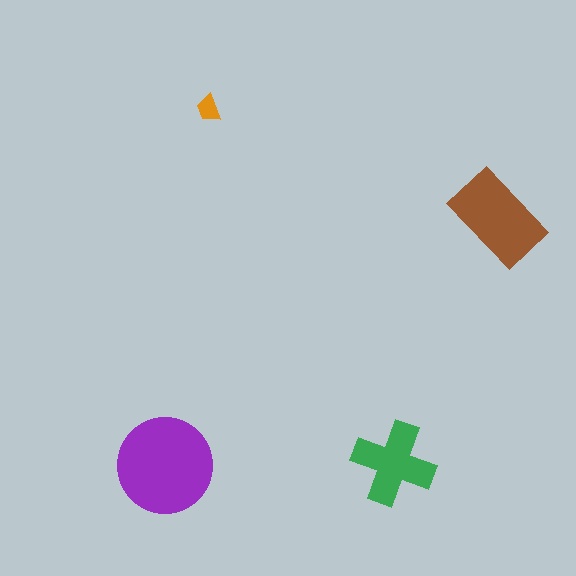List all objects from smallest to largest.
The orange trapezoid, the green cross, the brown rectangle, the purple circle.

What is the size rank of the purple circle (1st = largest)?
1st.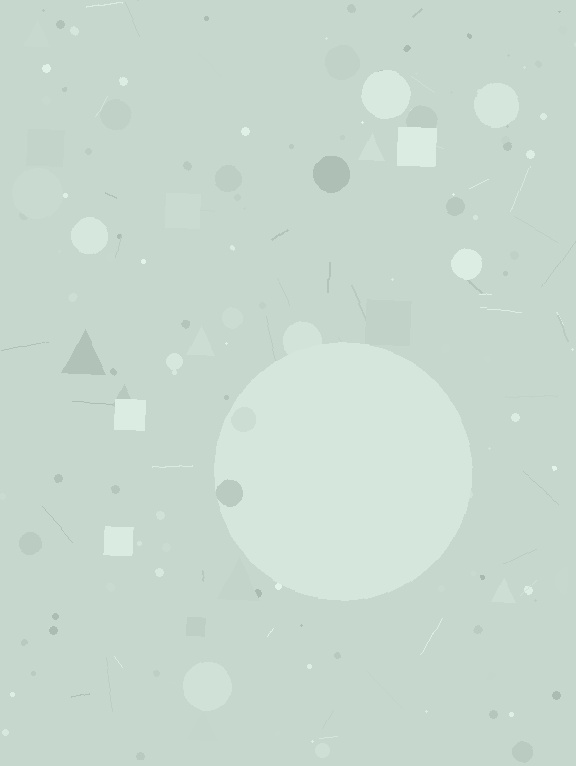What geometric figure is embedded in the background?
A circle is embedded in the background.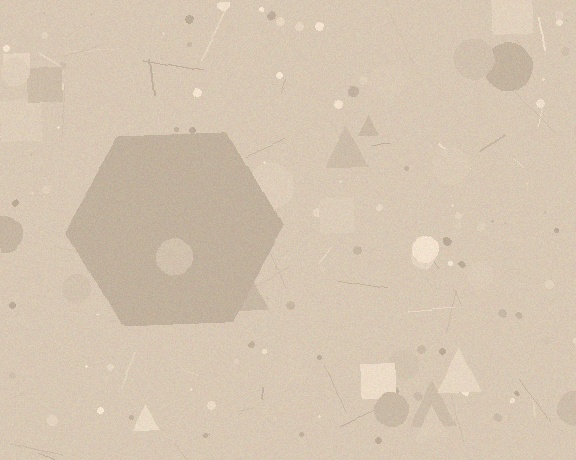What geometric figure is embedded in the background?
A hexagon is embedded in the background.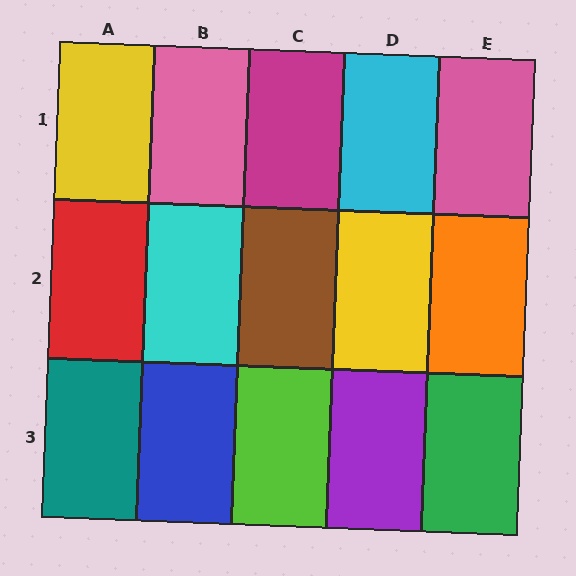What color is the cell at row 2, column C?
Brown.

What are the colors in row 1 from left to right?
Yellow, pink, magenta, cyan, pink.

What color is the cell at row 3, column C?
Lime.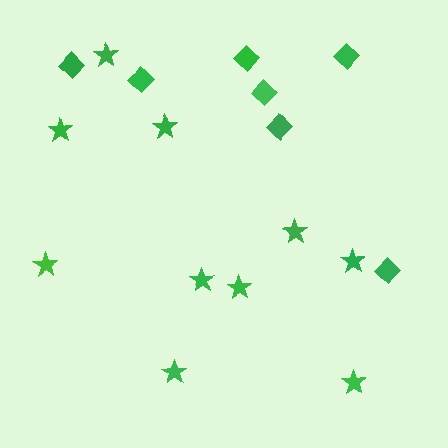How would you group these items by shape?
There are 2 groups: one group of stars (10) and one group of diamonds (7).